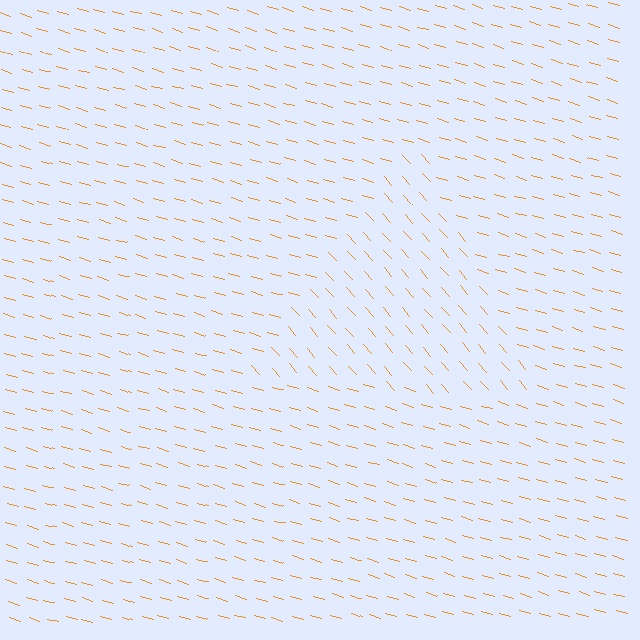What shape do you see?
I see a triangle.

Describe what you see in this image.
The image is filled with small orange line segments. A triangle region in the image has lines oriented differently from the surrounding lines, creating a visible texture boundary.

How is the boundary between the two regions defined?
The boundary is defined purely by a change in line orientation (approximately 32 degrees difference). All lines are the same color and thickness.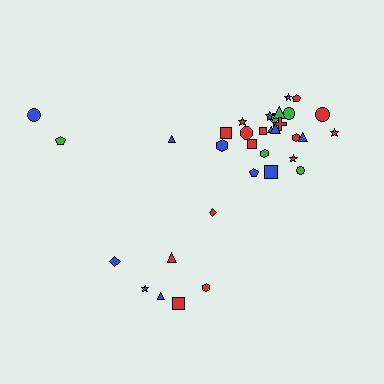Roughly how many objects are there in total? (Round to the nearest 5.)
Roughly 35 objects in total.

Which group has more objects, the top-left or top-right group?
The top-right group.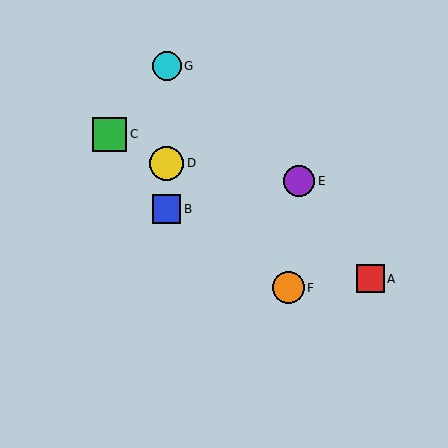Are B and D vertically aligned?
Yes, both are at x≈167.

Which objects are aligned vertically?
Objects B, D, G are aligned vertically.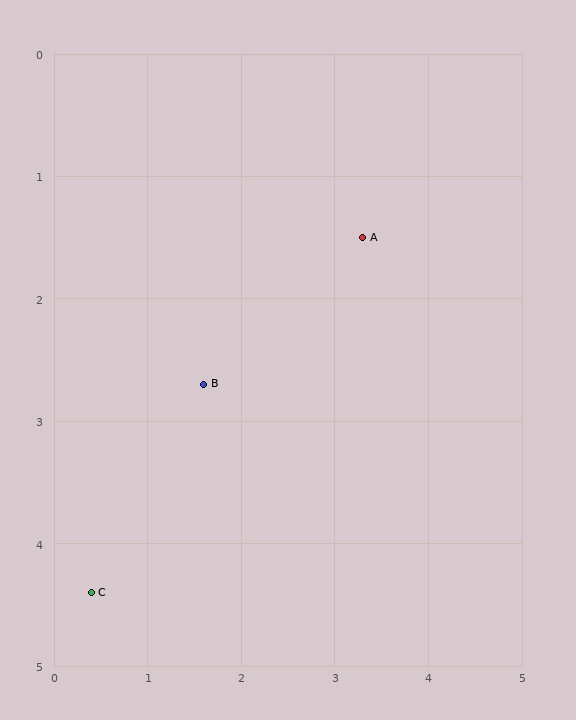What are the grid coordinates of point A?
Point A is at approximately (3.3, 1.5).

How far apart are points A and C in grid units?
Points A and C are about 4.1 grid units apart.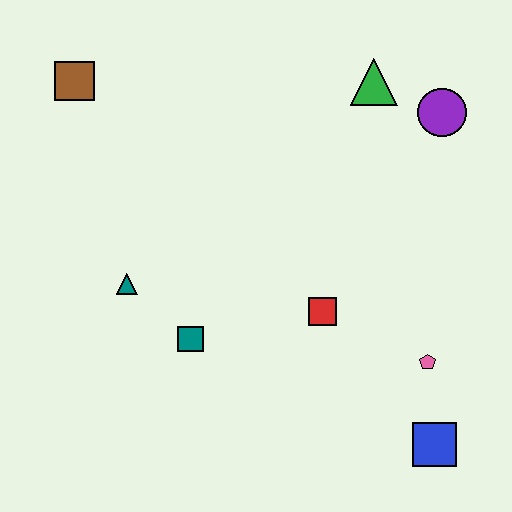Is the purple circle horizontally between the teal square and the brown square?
No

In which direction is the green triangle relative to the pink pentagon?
The green triangle is above the pink pentagon.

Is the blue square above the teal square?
No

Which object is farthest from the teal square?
The purple circle is farthest from the teal square.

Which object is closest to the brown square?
The teal triangle is closest to the brown square.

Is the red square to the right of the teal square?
Yes